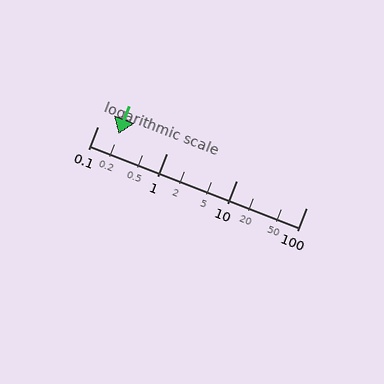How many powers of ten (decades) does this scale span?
The scale spans 3 decades, from 0.1 to 100.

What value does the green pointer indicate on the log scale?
The pointer indicates approximately 0.2.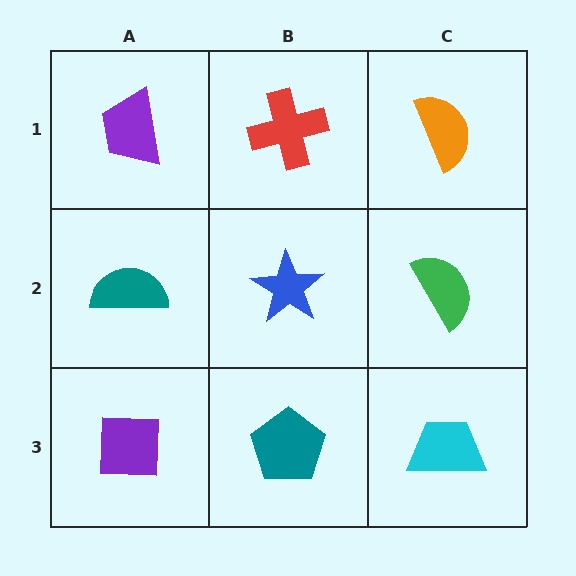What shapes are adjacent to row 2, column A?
A purple trapezoid (row 1, column A), a purple square (row 3, column A), a blue star (row 2, column B).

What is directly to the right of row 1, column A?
A red cross.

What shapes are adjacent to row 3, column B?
A blue star (row 2, column B), a purple square (row 3, column A), a cyan trapezoid (row 3, column C).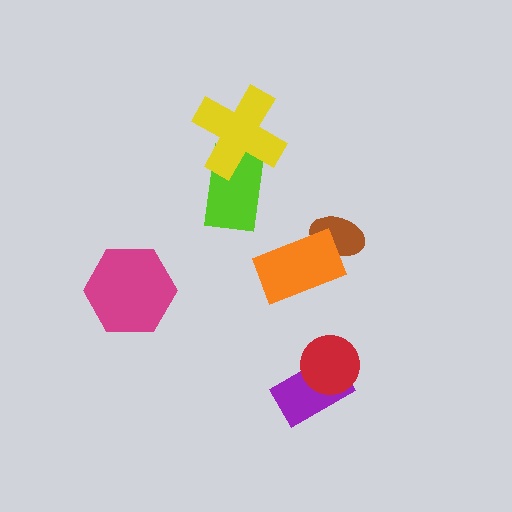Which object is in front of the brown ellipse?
The orange rectangle is in front of the brown ellipse.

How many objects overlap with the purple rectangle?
1 object overlaps with the purple rectangle.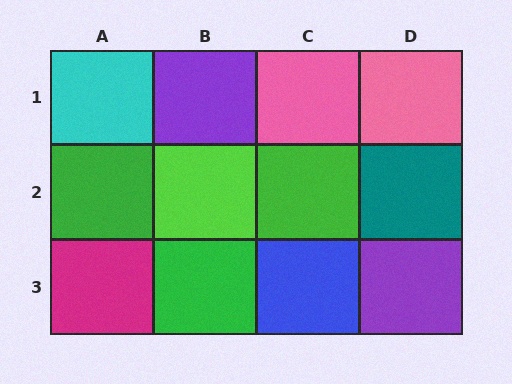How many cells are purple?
2 cells are purple.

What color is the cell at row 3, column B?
Green.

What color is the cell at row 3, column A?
Magenta.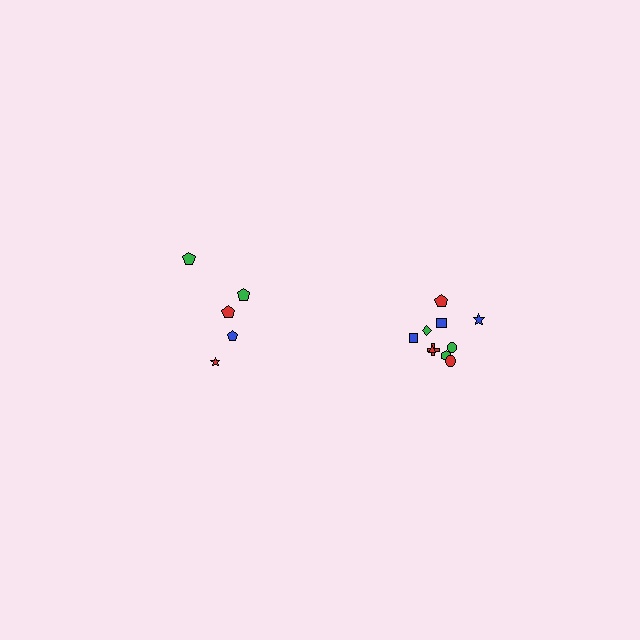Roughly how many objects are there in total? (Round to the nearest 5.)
Roughly 15 objects in total.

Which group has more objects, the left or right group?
The right group.